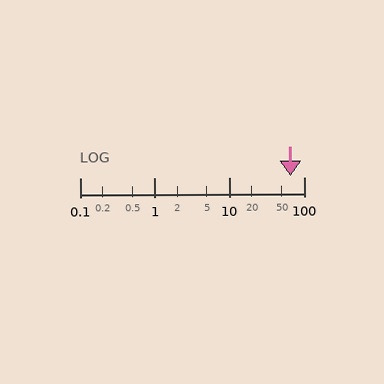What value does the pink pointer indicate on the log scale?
The pointer indicates approximately 66.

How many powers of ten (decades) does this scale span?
The scale spans 3 decades, from 0.1 to 100.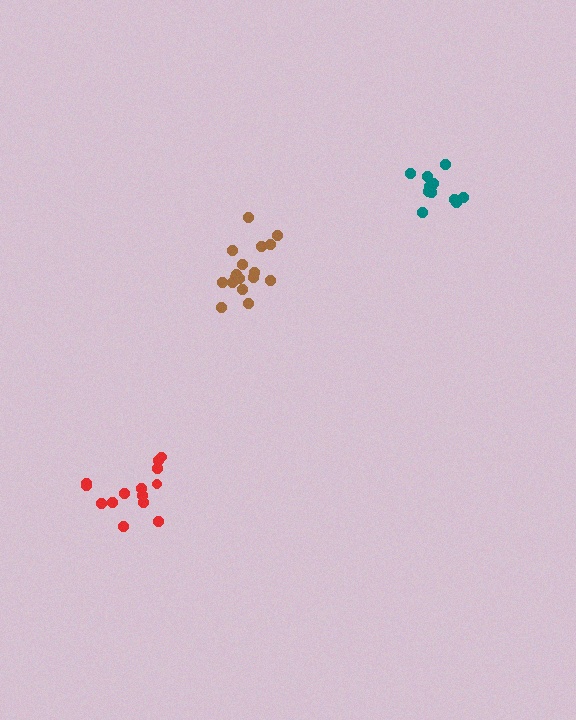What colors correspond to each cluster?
The clusters are colored: red, brown, teal.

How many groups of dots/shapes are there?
There are 3 groups.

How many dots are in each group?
Group 1: 14 dots, Group 2: 17 dots, Group 3: 12 dots (43 total).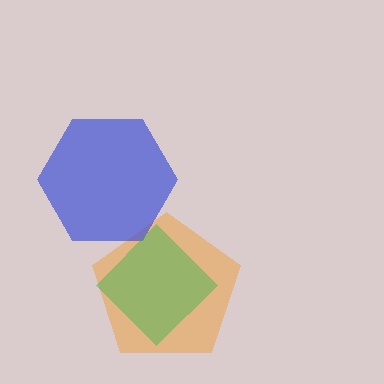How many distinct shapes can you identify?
There are 3 distinct shapes: an orange pentagon, a blue hexagon, a green diamond.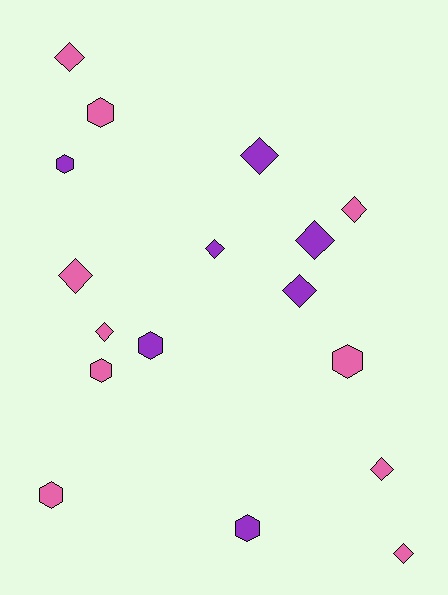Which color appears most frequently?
Pink, with 10 objects.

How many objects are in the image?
There are 17 objects.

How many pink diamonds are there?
There are 6 pink diamonds.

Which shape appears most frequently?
Diamond, with 10 objects.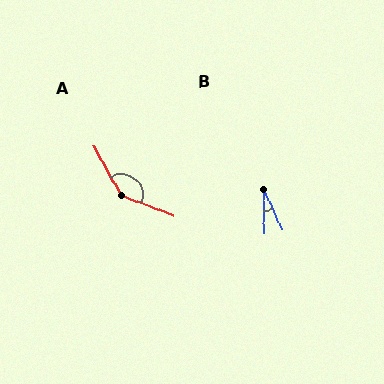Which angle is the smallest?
B, at approximately 24 degrees.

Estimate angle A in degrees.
Approximately 140 degrees.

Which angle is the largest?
A, at approximately 140 degrees.